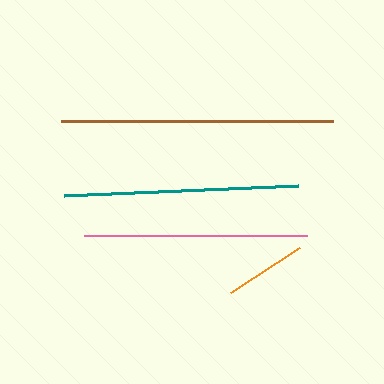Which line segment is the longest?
The brown line is the longest at approximately 272 pixels.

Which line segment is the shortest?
The orange line is the shortest at approximately 82 pixels.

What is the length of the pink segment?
The pink segment is approximately 223 pixels long.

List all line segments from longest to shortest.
From longest to shortest: brown, teal, pink, orange.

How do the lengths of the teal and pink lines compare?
The teal and pink lines are approximately the same length.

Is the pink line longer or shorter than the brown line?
The brown line is longer than the pink line.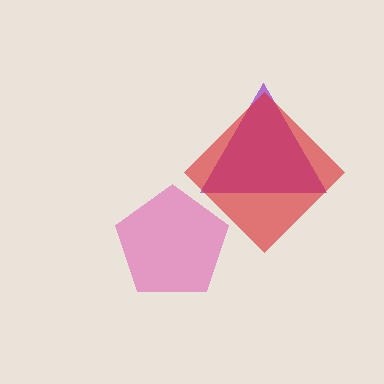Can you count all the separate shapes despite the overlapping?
Yes, there are 3 separate shapes.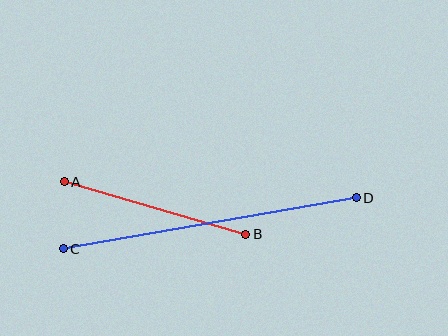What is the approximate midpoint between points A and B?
The midpoint is at approximately (155, 208) pixels.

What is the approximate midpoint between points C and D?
The midpoint is at approximately (210, 223) pixels.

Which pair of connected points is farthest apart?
Points C and D are farthest apart.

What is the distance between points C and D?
The distance is approximately 297 pixels.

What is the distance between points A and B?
The distance is approximately 189 pixels.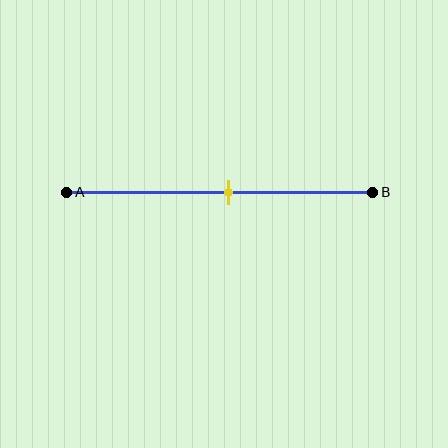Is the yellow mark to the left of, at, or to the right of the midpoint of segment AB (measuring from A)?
The yellow mark is to the right of the midpoint of segment AB.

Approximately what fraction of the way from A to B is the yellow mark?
The yellow mark is approximately 55% of the way from A to B.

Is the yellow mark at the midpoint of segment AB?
No, the mark is at about 55% from A, not at the 50% midpoint.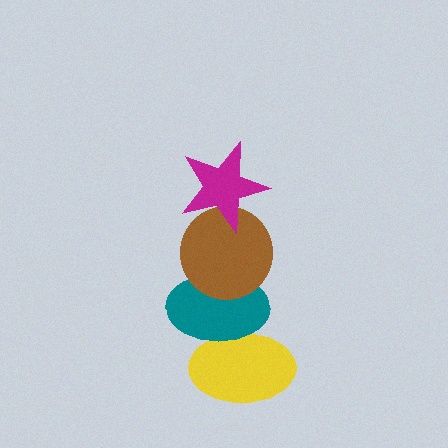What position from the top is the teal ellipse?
The teal ellipse is 3rd from the top.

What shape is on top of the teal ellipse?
The brown circle is on top of the teal ellipse.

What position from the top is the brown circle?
The brown circle is 2nd from the top.